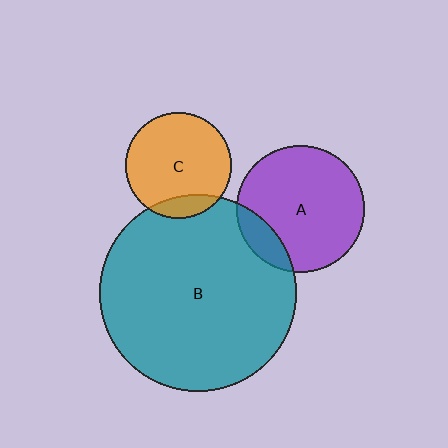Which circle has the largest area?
Circle B (teal).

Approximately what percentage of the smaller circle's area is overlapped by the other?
Approximately 15%.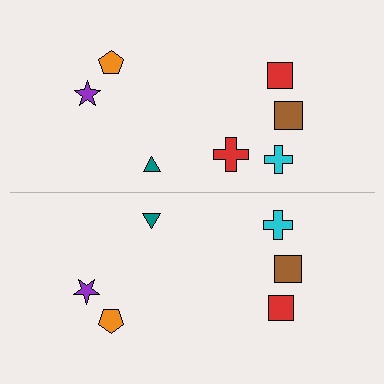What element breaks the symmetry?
A red cross is missing from the bottom side.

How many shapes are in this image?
There are 13 shapes in this image.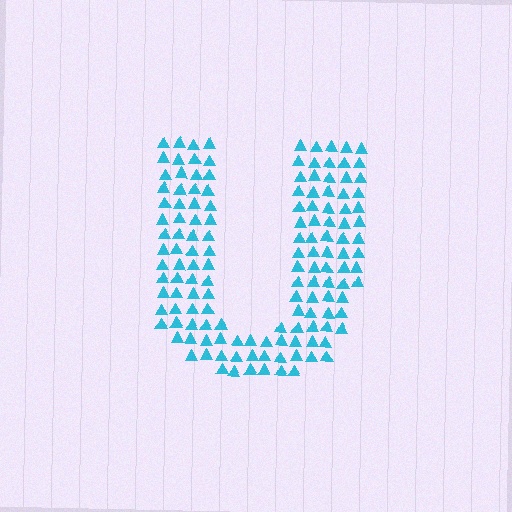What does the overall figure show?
The overall figure shows the letter U.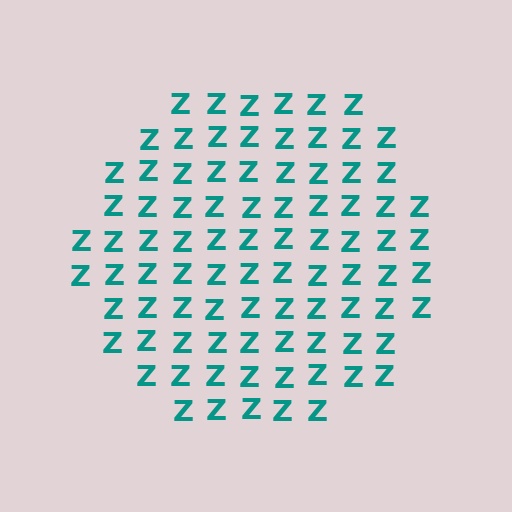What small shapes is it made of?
It is made of small letter Z's.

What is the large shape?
The large shape is a circle.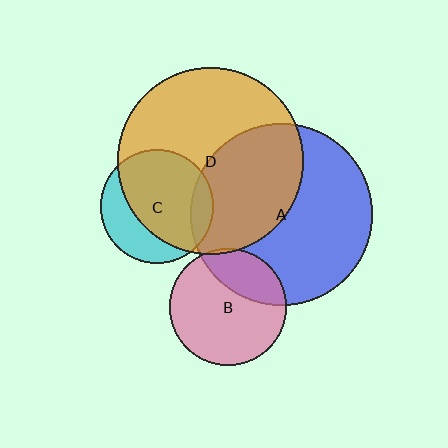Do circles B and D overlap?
Yes.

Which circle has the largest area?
Circle D (orange).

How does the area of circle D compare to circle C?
Approximately 2.7 times.